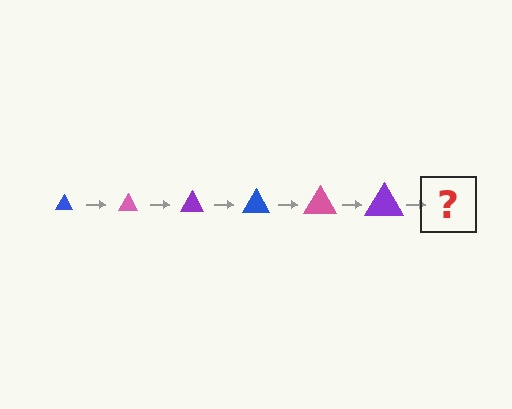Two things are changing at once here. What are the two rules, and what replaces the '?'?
The two rules are that the triangle grows larger each step and the color cycles through blue, pink, and purple. The '?' should be a blue triangle, larger than the previous one.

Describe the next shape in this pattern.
It should be a blue triangle, larger than the previous one.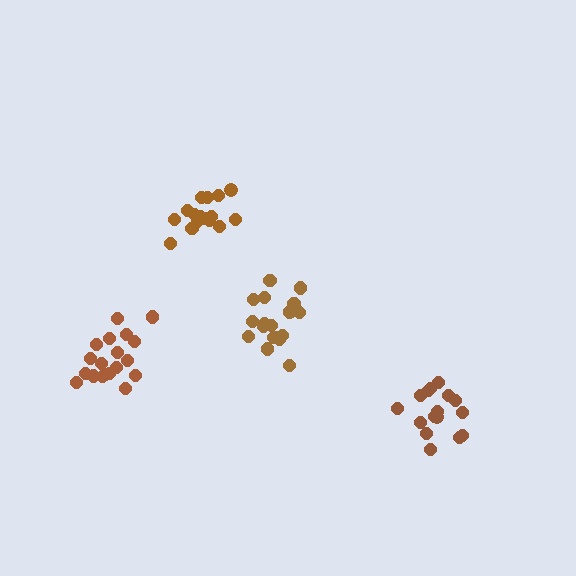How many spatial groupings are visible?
There are 4 spatial groupings.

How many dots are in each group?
Group 1: 16 dots, Group 2: 19 dots, Group 3: 16 dots, Group 4: 19 dots (70 total).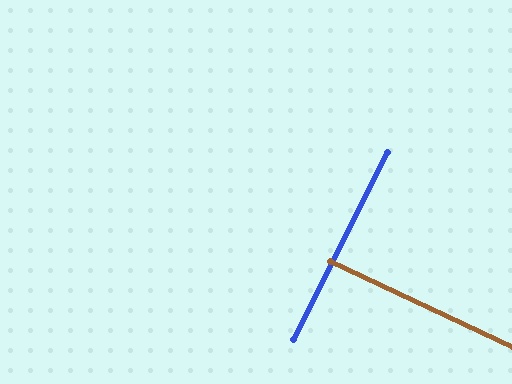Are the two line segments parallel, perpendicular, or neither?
Perpendicular — they meet at approximately 89°.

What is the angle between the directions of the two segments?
Approximately 89 degrees.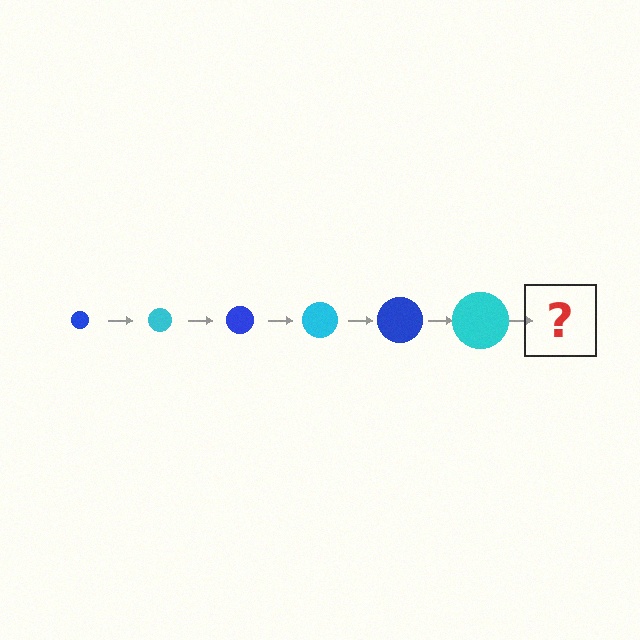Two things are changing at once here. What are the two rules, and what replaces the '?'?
The two rules are that the circle grows larger each step and the color cycles through blue and cyan. The '?' should be a blue circle, larger than the previous one.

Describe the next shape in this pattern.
It should be a blue circle, larger than the previous one.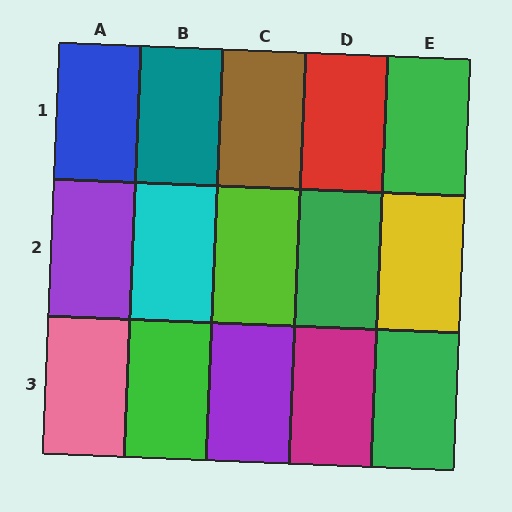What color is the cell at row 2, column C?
Lime.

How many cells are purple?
2 cells are purple.